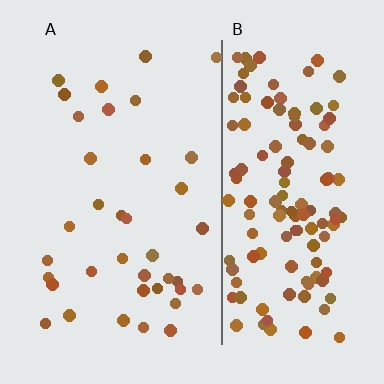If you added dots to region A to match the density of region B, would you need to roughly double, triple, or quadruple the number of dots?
Approximately quadruple.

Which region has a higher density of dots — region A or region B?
B (the right).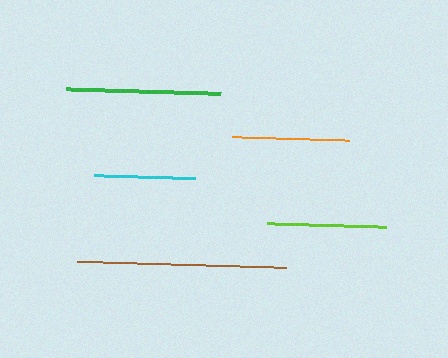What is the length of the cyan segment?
The cyan segment is approximately 101 pixels long.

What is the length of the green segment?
The green segment is approximately 155 pixels long.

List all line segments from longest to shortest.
From longest to shortest: brown, green, lime, orange, cyan.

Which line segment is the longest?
The brown line is the longest at approximately 210 pixels.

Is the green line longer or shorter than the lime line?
The green line is longer than the lime line.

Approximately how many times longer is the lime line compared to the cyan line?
The lime line is approximately 1.2 times the length of the cyan line.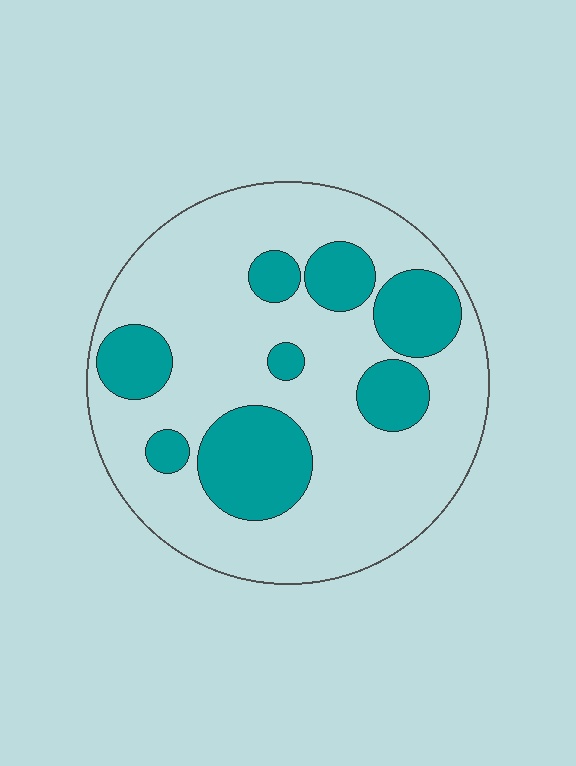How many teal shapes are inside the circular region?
8.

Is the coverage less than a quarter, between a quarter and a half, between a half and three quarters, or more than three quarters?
Between a quarter and a half.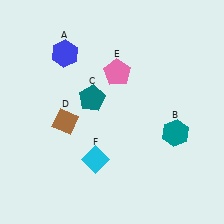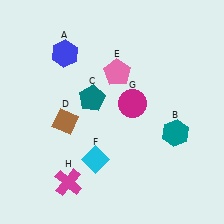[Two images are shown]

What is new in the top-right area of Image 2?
A magenta circle (G) was added in the top-right area of Image 2.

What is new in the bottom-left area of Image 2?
A magenta cross (H) was added in the bottom-left area of Image 2.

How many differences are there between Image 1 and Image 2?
There are 2 differences between the two images.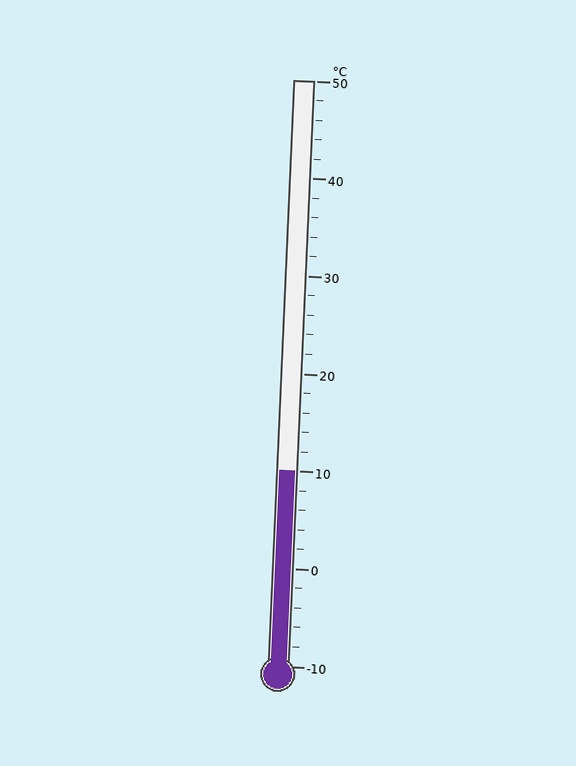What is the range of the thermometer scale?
The thermometer scale ranges from -10°C to 50°C.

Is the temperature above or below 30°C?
The temperature is below 30°C.